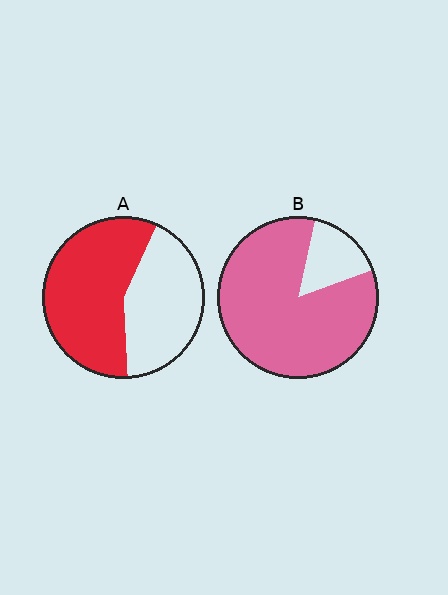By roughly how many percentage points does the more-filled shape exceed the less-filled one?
By roughly 25 percentage points (B over A).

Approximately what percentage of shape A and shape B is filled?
A is approximately 60% and B is approximately 85%.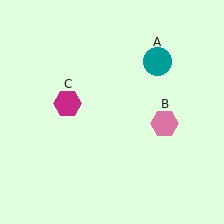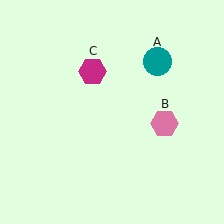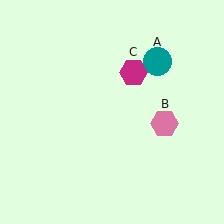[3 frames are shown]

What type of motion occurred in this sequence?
The magenta hexagon (object C) rotated clockwise around the center of the scene.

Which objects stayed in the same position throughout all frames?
Teal circle (object A) and pink hexagon (object B) remained stationary.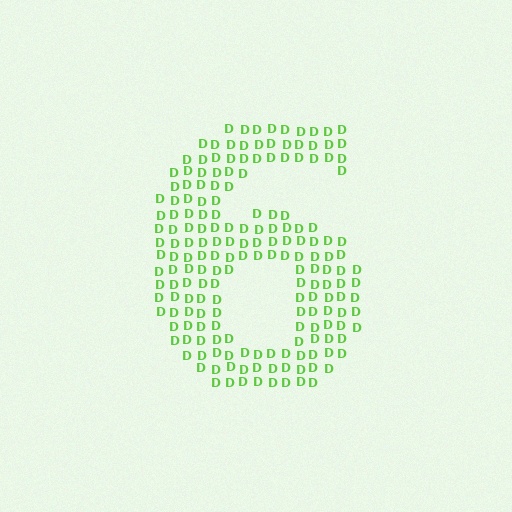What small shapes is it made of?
It is made of small letter D's.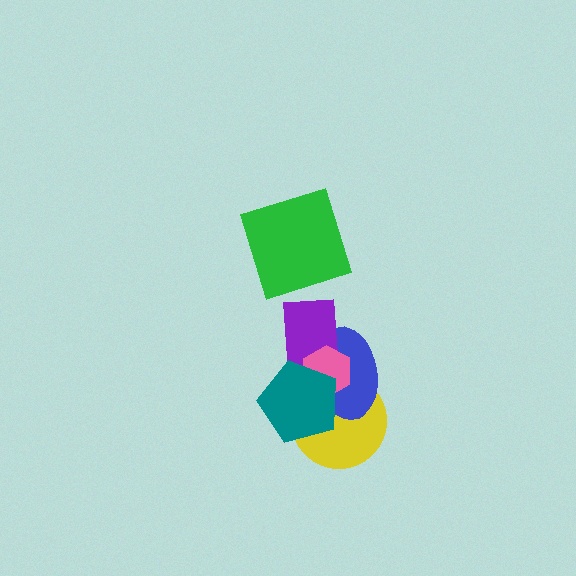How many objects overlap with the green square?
0 objects overlap with the green square.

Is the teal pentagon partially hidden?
No, no other shape covers it.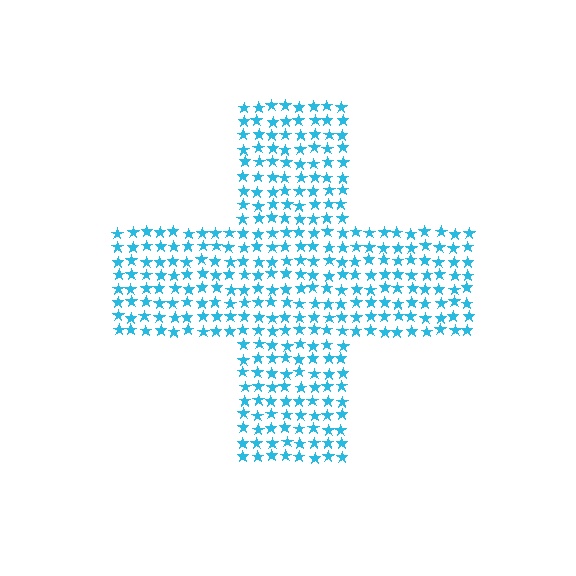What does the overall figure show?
The overall figure shows a cross.